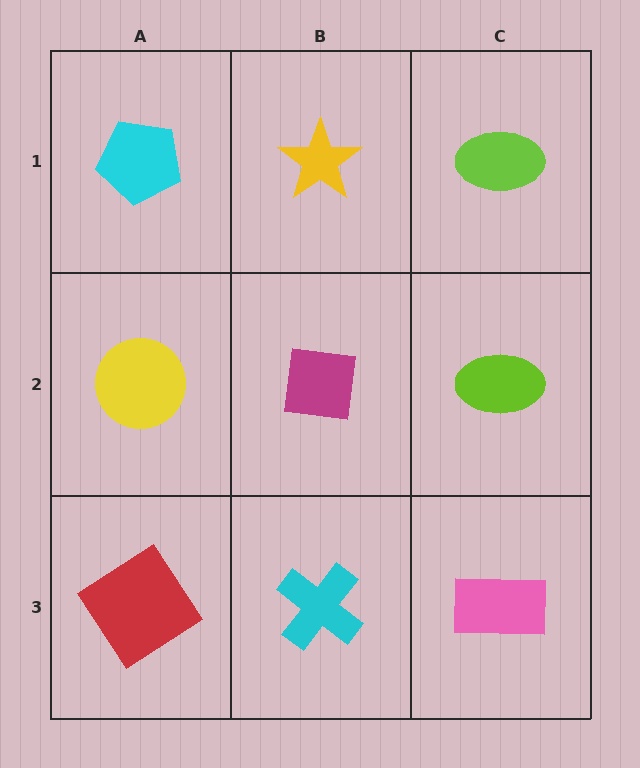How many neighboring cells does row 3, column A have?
2.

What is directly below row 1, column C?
A lime ellipse.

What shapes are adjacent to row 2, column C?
A lime ellipse (row 1, column C), a pink rectangle (row 3, column C), a magenta square (row 2, column B).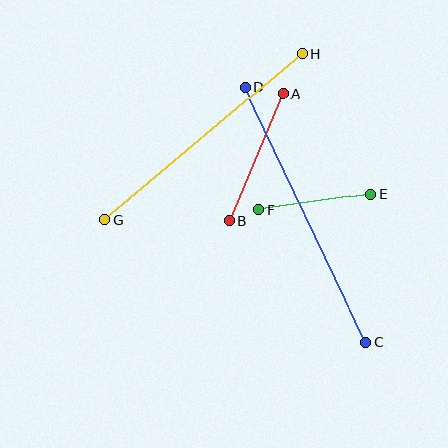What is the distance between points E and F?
The distance is approximately 113 pixels.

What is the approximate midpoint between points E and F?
The midpoint is at approximately (315, 202) pixels.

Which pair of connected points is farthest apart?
Points C and D are farthest apart.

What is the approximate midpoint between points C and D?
The midpoint is at approximately (305, 215) pixels.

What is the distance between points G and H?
The distance is approximately 257 pixels.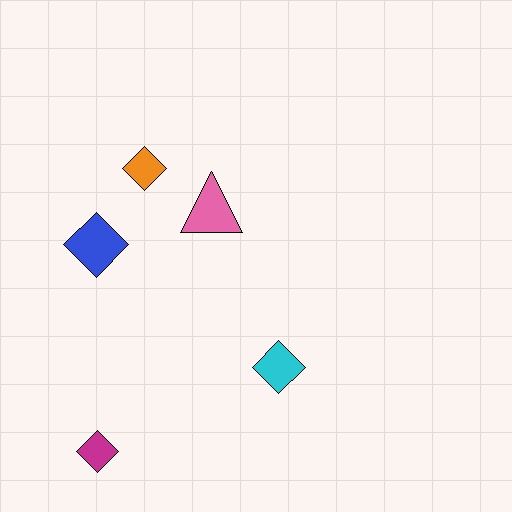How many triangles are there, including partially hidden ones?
There is 1 triangle.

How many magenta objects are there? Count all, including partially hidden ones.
There is 1 magenta object.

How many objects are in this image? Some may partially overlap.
There are 5 objects.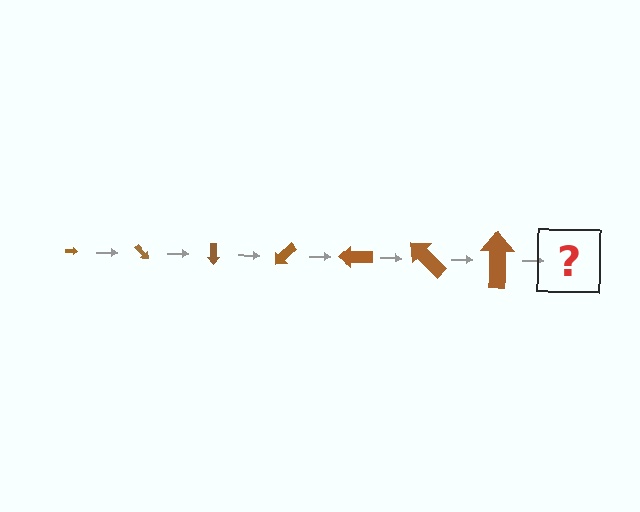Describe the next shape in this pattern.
It should be an arrow, larger than the previous one and rotated 315 degrees from the start.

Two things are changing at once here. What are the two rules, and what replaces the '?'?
The two rules are that the arrow grows larger each step and it rotates 45 degrees each step. The '?' should be an arrow, larger than the previous one and rotated 315 degrees from the start.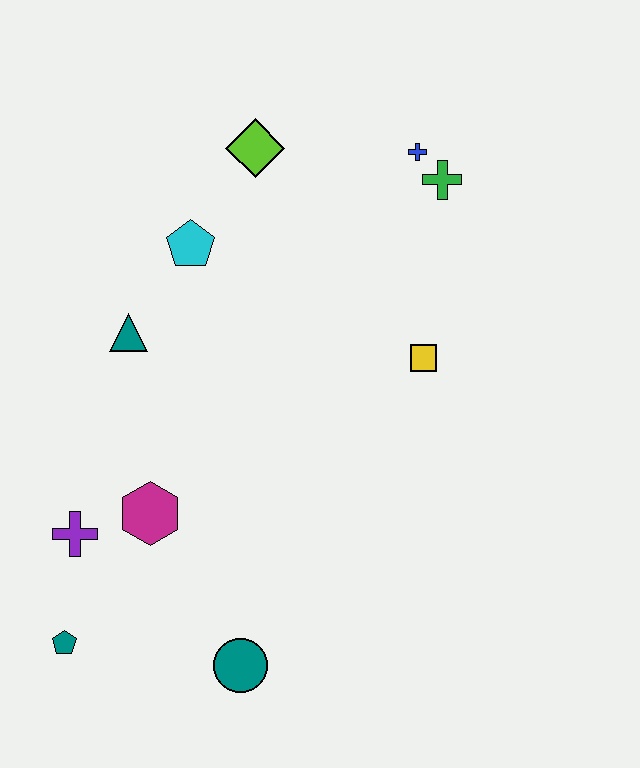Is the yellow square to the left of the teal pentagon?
No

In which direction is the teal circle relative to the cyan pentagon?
The teal circle is below the cyan pentagon.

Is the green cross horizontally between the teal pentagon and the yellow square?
No